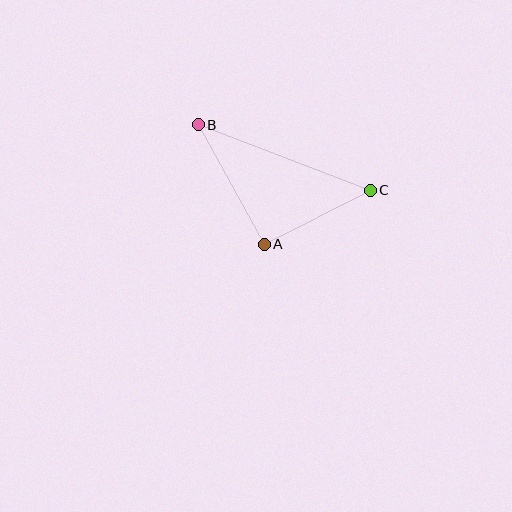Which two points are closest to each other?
Points A and C are closest to each other.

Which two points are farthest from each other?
Points B and C are farthest from each other.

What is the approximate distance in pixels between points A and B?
The distance between A and B is approximately 136 pixels.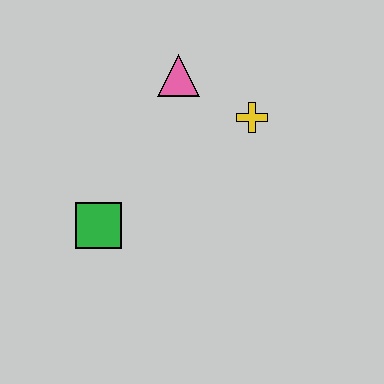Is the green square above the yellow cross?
No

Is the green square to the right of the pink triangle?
No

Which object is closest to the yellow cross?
The pink triangle is closest to the yellow cross.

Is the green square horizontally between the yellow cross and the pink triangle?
No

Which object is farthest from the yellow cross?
The green square is farthest from the yellow cross.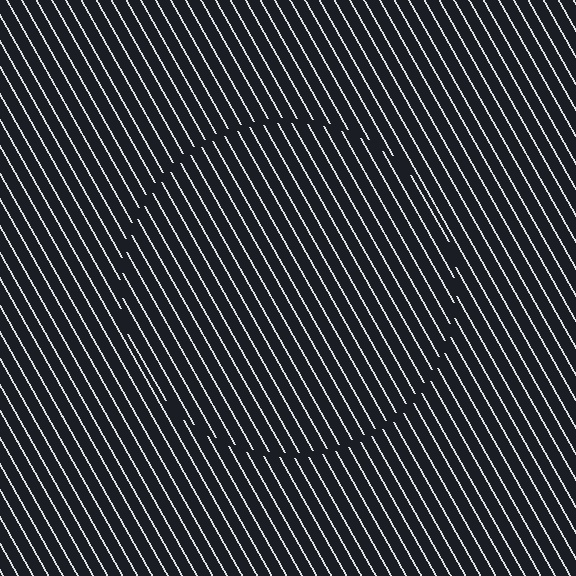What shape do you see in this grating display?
An illusory circle. The interior of the shape contains the same grating, shifted by half a period — the contour is defined by the phase discontinuity where line-ends from the inner and outer gratings abut.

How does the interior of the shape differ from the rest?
The interior of the shape contains the same grating, shifted by half a period — the contour is defined by the phase discontinuity where line-ends from the inner and outer gratings abut.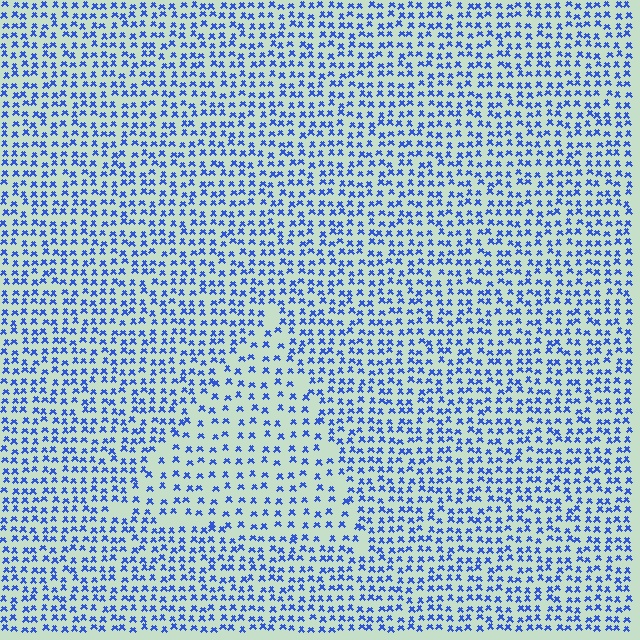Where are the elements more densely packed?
The elements are more densely packed outside the triangle boundary.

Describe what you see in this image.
The image contains small blue elements arranged at two different densities. A triangle-shaped region is visible where the elements are less densely packed than the surrounding area.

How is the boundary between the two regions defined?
The boundary is defined by a change in element density (approximately 1.7x ratio). All elements are the same color, size, and shape.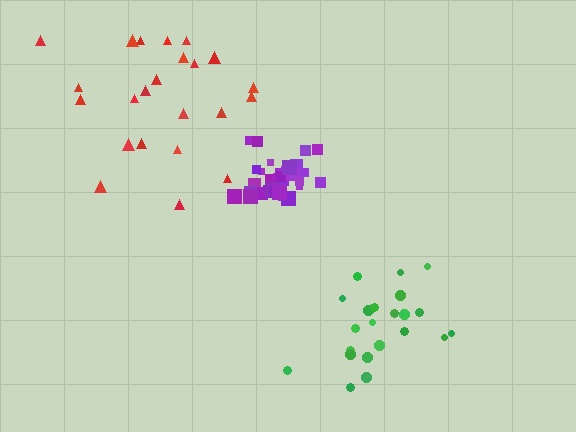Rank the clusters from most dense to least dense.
purple, green, red.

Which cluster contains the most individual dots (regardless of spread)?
Purple (33).